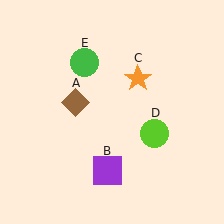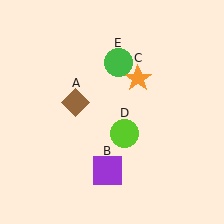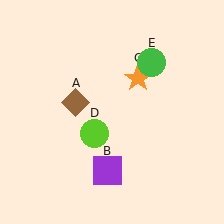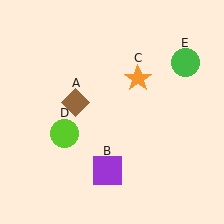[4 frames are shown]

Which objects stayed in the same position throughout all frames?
Brown diamond (object A) and purple square (object B) and orange star (object C) remained stationary.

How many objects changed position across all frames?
2 objects changed position: lime circle (object D), green circle (object E).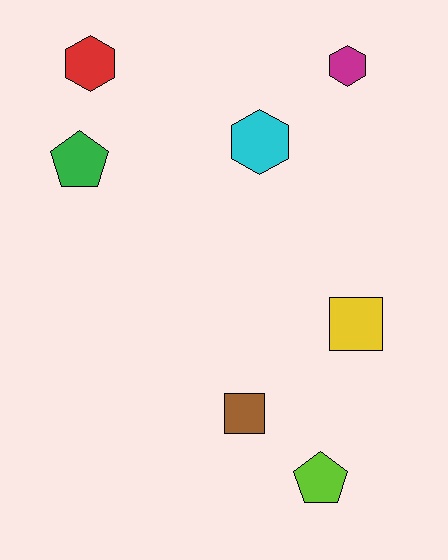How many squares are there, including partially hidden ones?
There are 2 squares.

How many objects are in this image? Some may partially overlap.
There are 7 objects.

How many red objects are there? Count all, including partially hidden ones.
There is 1 red object.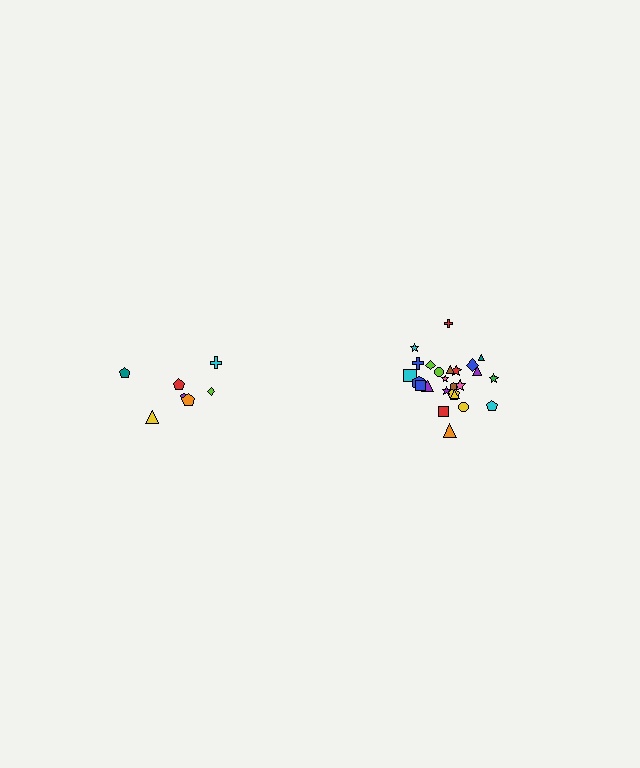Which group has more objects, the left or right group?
The right group.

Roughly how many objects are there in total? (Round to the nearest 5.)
Roughly 30 objects in total.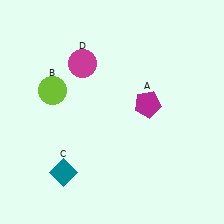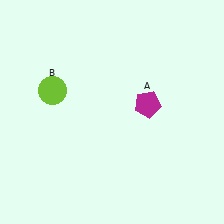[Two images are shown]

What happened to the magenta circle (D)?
The magenta circle (D) was removed in Image 2. It was in the top-left area of Image 1.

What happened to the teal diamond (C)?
The teal diamond (C) was removed in Image 2. It was in the bottom-left area of Image 1.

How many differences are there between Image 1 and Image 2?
There are 2 differences between the two images.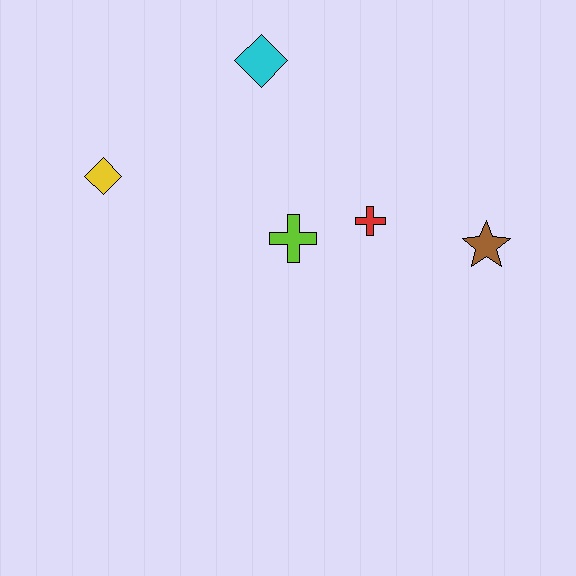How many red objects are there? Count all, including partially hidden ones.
There is 1 red object.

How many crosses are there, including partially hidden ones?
There are 2 crosses.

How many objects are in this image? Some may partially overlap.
There are 5 objects.